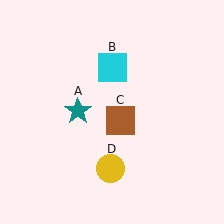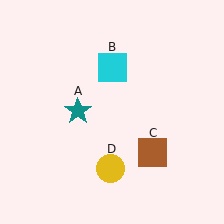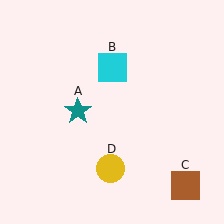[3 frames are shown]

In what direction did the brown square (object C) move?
The brown square (object C) moved down and to the right.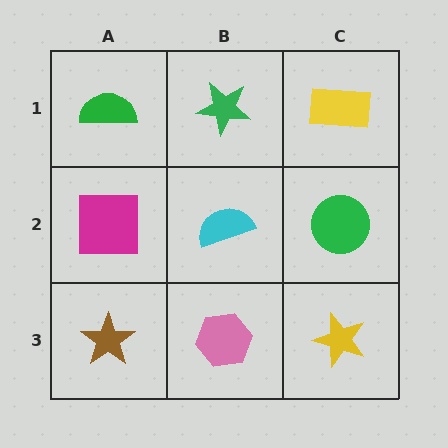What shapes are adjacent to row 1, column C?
A green circle (row 2, column C), a green star (row 1, column B).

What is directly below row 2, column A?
A brown star.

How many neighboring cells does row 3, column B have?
3.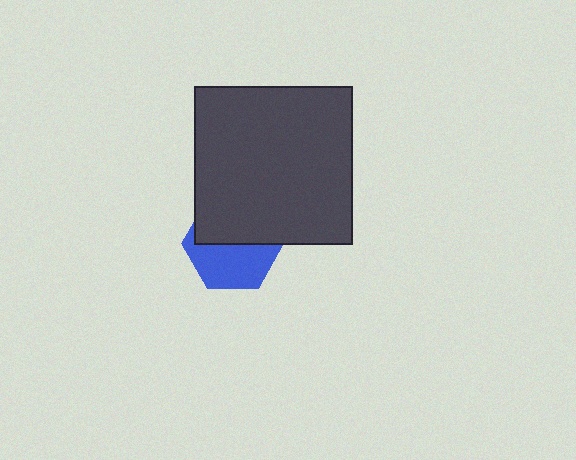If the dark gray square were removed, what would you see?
You would see the complete blue hexagon.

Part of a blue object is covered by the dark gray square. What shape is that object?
It is a hexagon.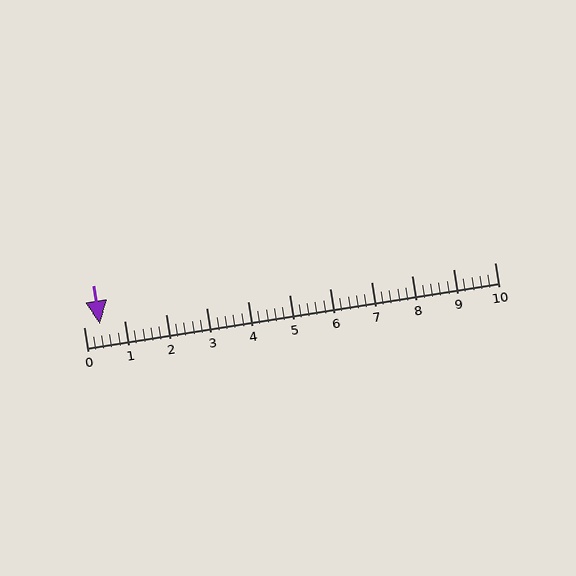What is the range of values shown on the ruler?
The ruler shows values from 0 to 10.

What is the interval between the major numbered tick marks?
The major tick marks are spaced 1 units apart.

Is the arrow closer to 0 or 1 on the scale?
The arrow is closer to 0.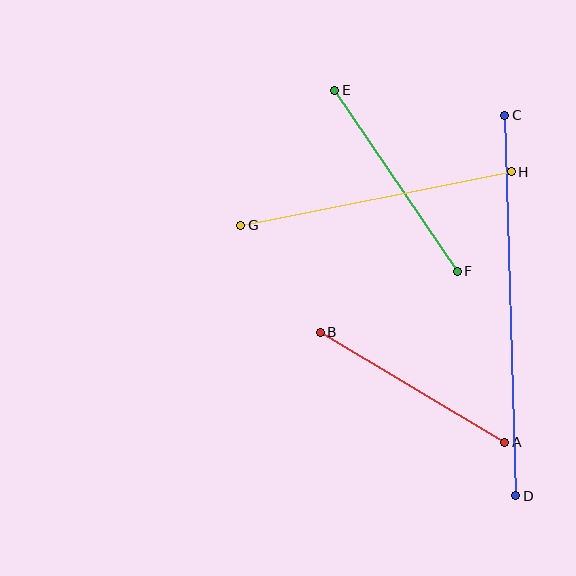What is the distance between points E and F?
The distance is approximately 219 pixels.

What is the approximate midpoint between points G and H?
The midpoint is at approximately (376, 198) pixels.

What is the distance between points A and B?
The distance is approximately 215 pixels.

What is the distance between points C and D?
The distance is approximately 381 pixels.